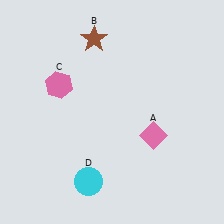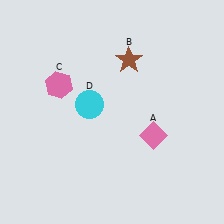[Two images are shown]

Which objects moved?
The objects that moved are: the brown star (B), the cyan circle (D).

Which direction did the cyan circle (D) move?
The cyan circle (D) moved up.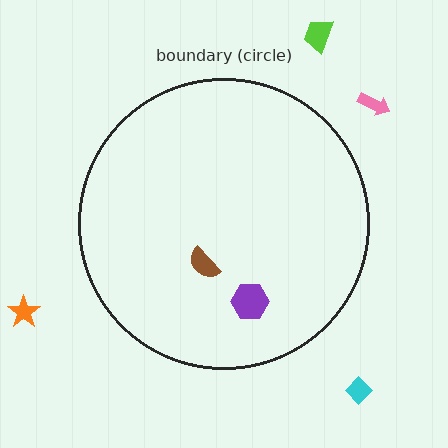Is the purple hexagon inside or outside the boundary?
Inside.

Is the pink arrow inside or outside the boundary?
Outside.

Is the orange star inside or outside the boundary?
Outside.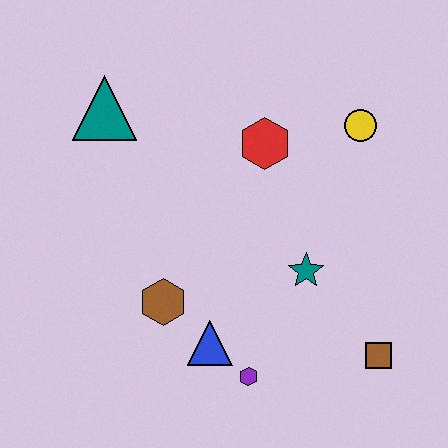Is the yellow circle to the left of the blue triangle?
No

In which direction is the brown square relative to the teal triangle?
The brown square is to the right of the teal triangle.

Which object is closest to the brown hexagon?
The blue triangle is closest to the brown hexagon.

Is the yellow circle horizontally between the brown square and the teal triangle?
Yes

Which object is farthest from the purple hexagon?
The teal triangle is farthest from the purple hexagon.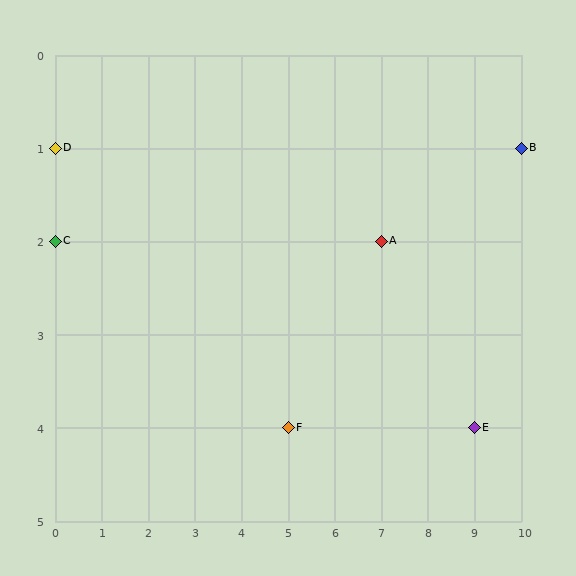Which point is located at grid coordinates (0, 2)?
Point C is at (0, 2).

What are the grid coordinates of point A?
Point A is at grid coordinates (7, 2).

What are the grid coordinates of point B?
Point B is at grid coordinates (10, 1).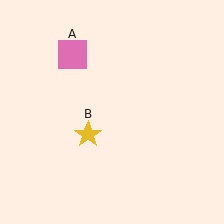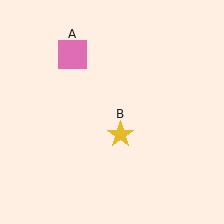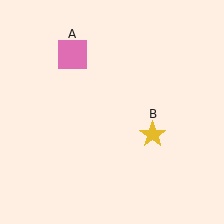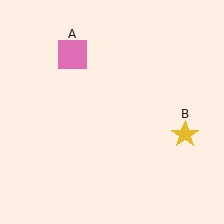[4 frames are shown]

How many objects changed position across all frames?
1 object changed position: yellow star (object B).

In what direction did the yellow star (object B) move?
The yellow star (object B) moved right.